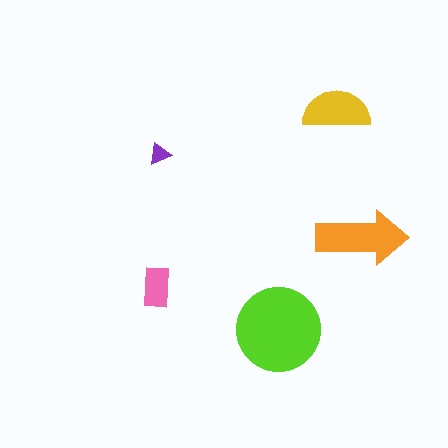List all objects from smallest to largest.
The purple triangle, the pink rectangle, the yellow semicircle, the orange arrow, the lime circle.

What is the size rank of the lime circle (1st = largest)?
1st.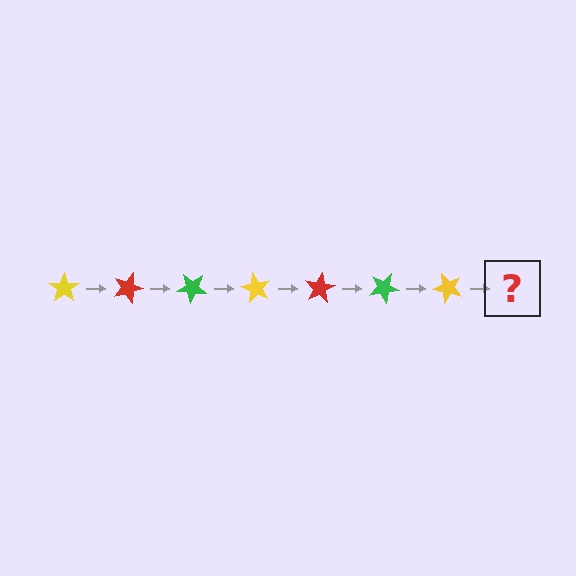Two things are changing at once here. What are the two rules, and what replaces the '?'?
The two rules are that it rotates 20 degrees each step and the color cycles through yellow, red, and green. The '?' should be a red star, rotated 140 degrees from the start.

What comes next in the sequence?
The next element should be a red star, rotated 140 degrees from the start.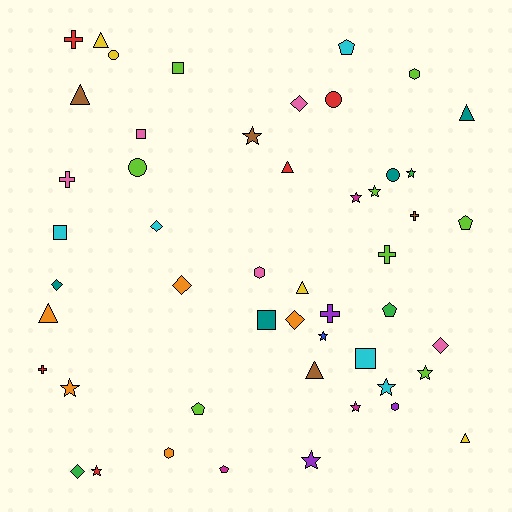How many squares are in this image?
There are 5 squares.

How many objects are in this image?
There are 50 objects.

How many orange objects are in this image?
There are 5 orange objects.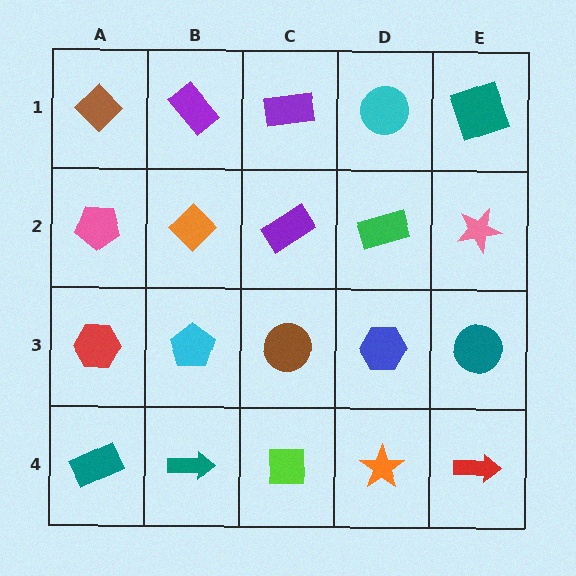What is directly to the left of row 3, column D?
A brown circle.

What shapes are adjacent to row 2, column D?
A cyan circle (row 1, column D), a blue hexagon (row 3, column D), a purple rectangle (row 2, column C), a pink star (row 2, column E).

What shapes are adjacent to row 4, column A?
A red hexagon (row 3, column A), a teal arrow (row 4, column B).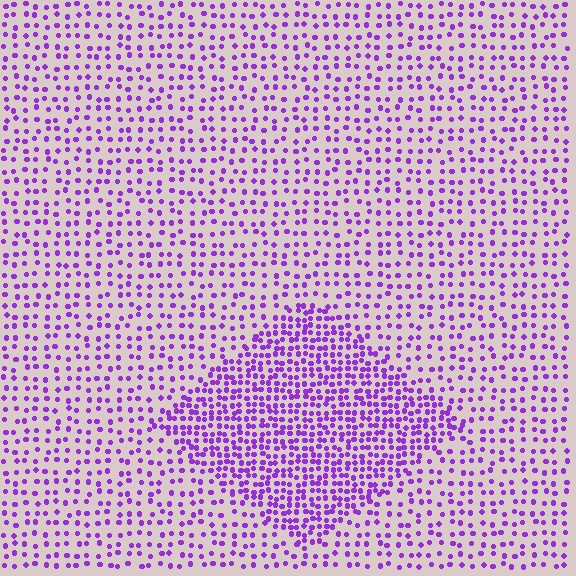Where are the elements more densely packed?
The elements are more densely packed inside the diamond boundary.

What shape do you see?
I see a diamond.